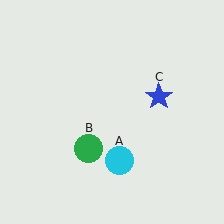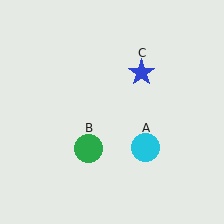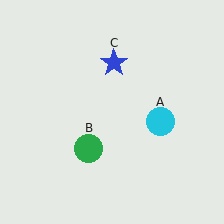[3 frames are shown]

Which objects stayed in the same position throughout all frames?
Green circle (object B) remained stationary.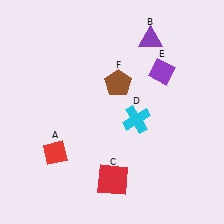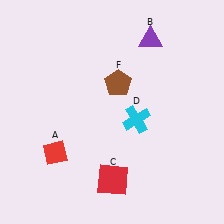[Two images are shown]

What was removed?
The purple diamond (E) was removed in Image 2.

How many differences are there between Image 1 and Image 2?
There is 1 difference between the two images.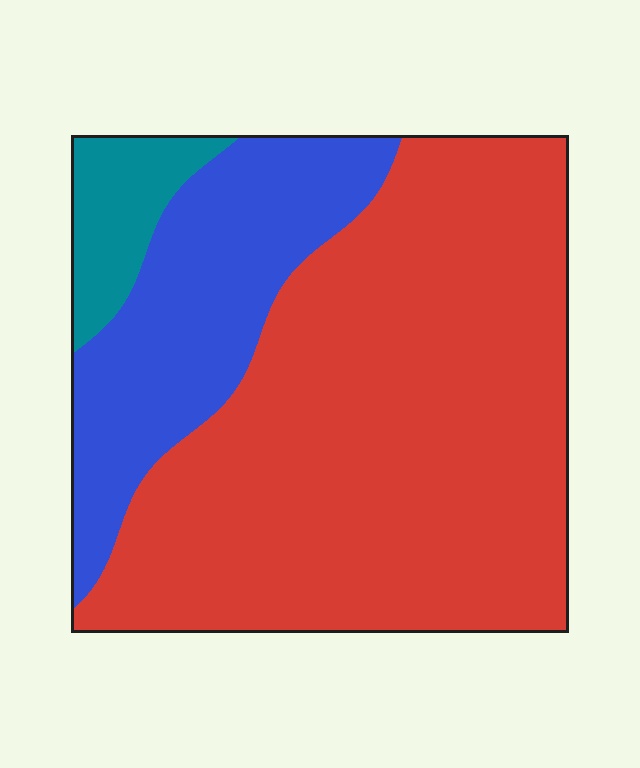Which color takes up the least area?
Teal, at roughly 5%.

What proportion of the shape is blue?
Blue covers 24% of the shape.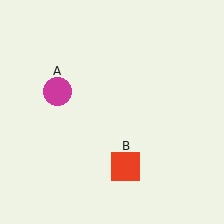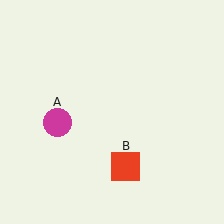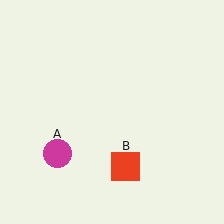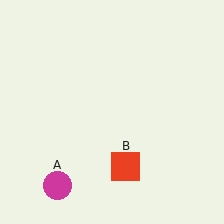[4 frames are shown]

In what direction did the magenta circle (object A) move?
The magenta circle (object A) moved down.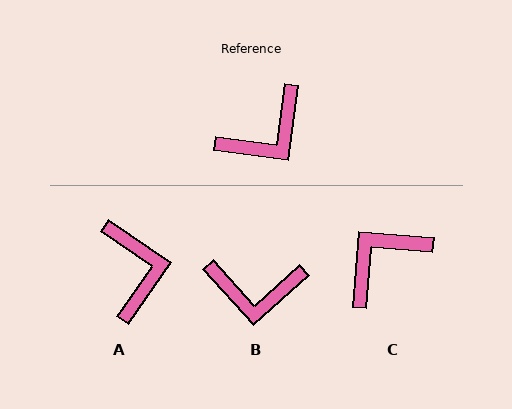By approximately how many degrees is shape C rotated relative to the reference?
Approximately 177 degrees clockwise.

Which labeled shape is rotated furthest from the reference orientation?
C, about 177 degrees away.